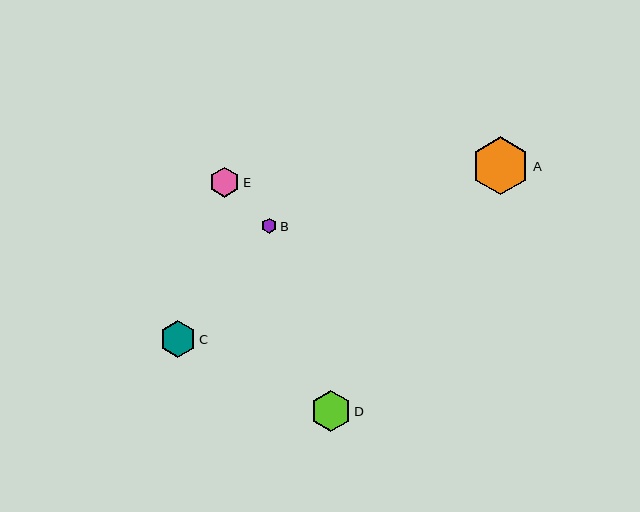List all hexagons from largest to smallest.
From largest to smallest: A, D, C, E, B.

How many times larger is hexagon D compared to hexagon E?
Hexagon D is approximately 1.3 times the size of hexagon E.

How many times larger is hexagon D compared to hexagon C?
Hexagon D is approximately 1.1 times the size of hexagon C.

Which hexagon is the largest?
Hexagon A is the largest with a size of approximately 58 pixels.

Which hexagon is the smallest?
Hexagon B is the smallest with a size of approximately 15 pixels.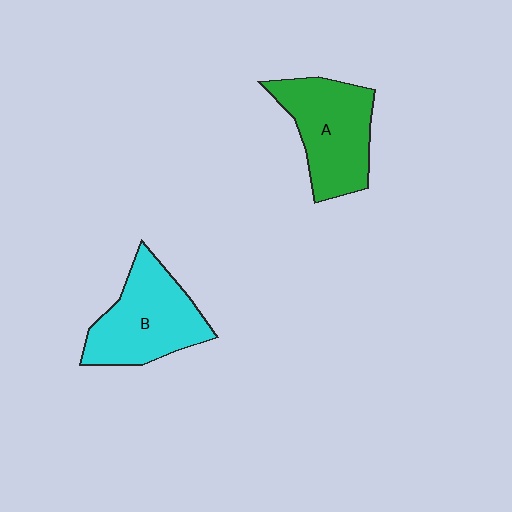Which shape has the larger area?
Shape B (cyan).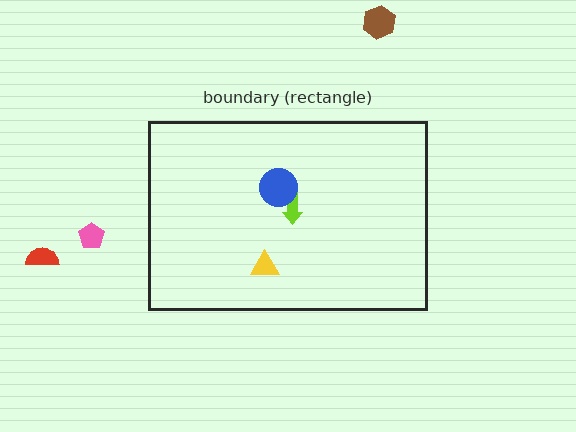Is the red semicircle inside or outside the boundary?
Outside.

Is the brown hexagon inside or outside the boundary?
Outside.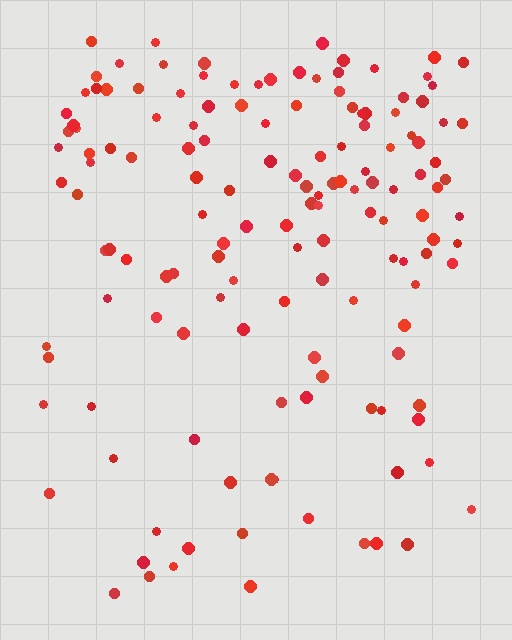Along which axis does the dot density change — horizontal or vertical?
Vertical.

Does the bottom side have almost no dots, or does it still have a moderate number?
Still a moderate number, just noticeably fewer than the top.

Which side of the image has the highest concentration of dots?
The top.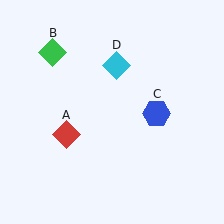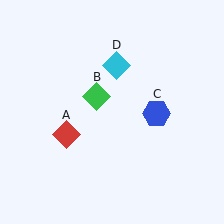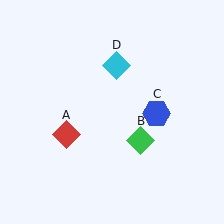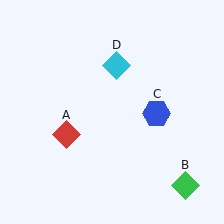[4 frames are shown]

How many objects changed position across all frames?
1 object changed position: green diamond (object B).